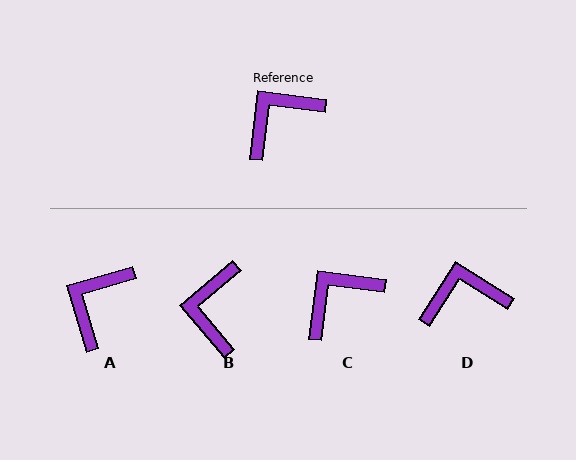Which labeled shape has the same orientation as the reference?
C.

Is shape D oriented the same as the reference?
No, it is off by about 25 degrees.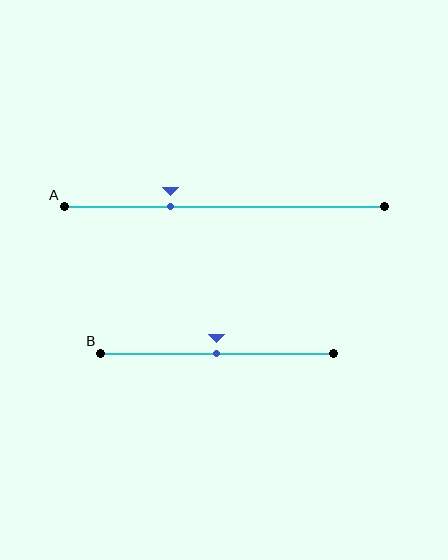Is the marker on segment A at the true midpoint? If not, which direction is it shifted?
No, the marker on segment A is shifted to the left by about 17% of the segment length.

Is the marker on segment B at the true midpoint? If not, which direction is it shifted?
Yes, the marker on segment B is at the true midpoint.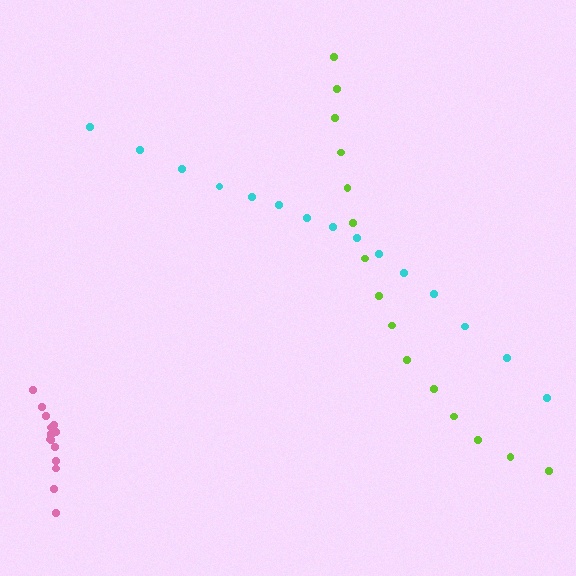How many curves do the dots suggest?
There are 3 distinct paths.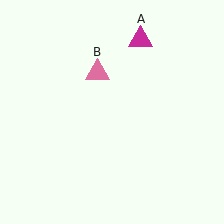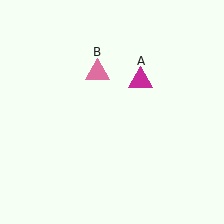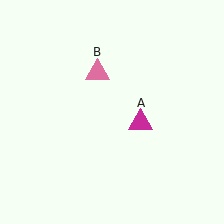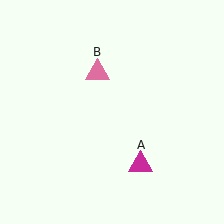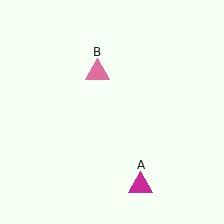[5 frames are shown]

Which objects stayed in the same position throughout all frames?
Pink triangle (object B) remained stationary.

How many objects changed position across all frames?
1 object changed position: magenta triangle (object A).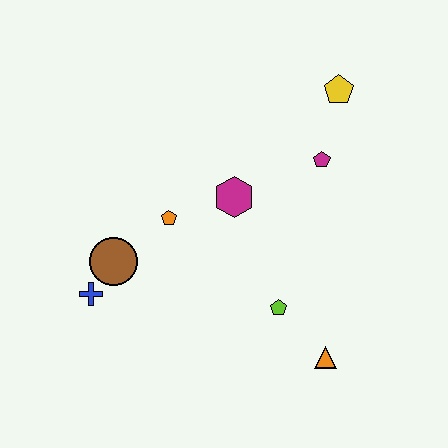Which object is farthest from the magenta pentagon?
The blue cross is farthest from the magenta pentagon.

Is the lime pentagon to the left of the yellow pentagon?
Yes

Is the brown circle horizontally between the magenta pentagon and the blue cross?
Yes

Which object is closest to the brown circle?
The blue cross is closest to the brown circle.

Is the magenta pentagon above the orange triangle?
Yes